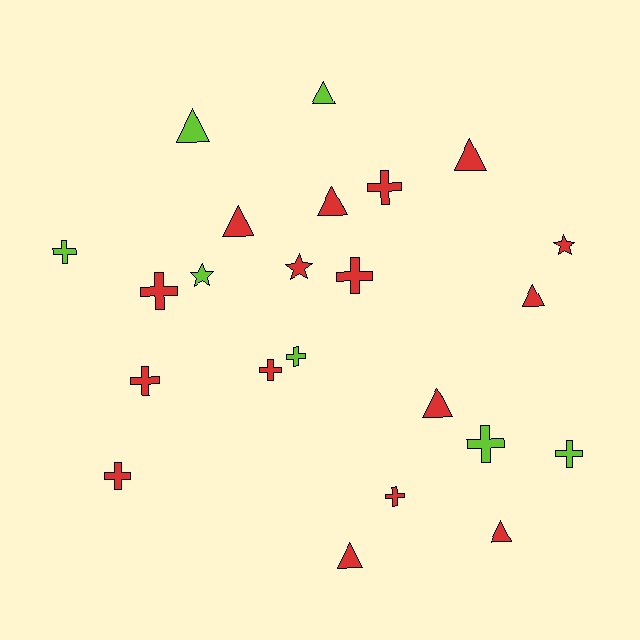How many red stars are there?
There are 2 red stars.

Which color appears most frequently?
Red, with 16 objects.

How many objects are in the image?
There are 23 objects.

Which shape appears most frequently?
Cross, with 11 objects.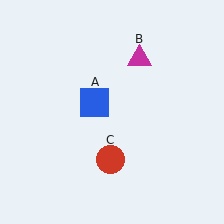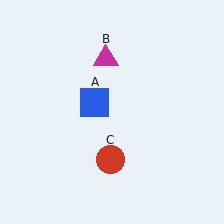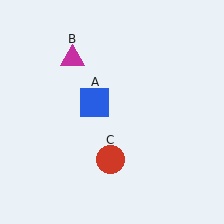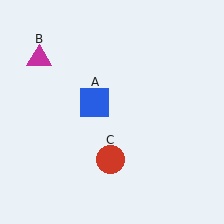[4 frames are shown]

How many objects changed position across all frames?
1 object changed position: magenta triangle (object B).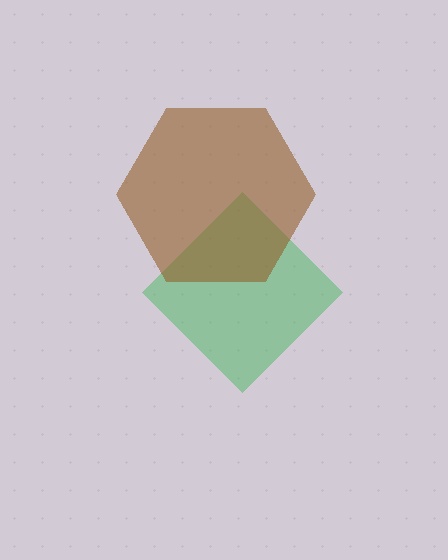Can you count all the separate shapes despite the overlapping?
Yes, there are 2 separate shapes.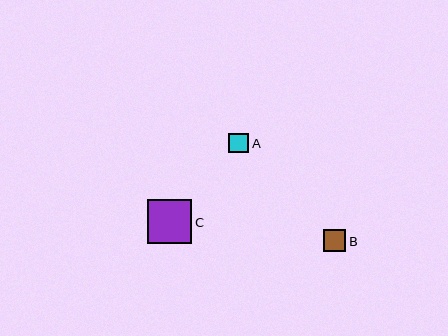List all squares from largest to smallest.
From largest to smallest: C, B, A.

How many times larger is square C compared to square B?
Square C is approximately 2.0 times the size of square B.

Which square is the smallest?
Square A is the smallest with a size of approximately 20 pixels.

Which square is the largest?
Square C is the largest with a size of approximately 44 pixels.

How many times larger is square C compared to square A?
Square C is approximately 2.2 times the size of square A.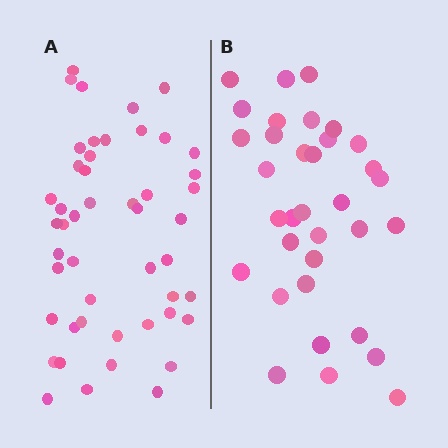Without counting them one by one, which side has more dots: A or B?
Region A (the left region) has more dots.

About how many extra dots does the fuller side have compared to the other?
Region A has approximately 15 more dots than region B.